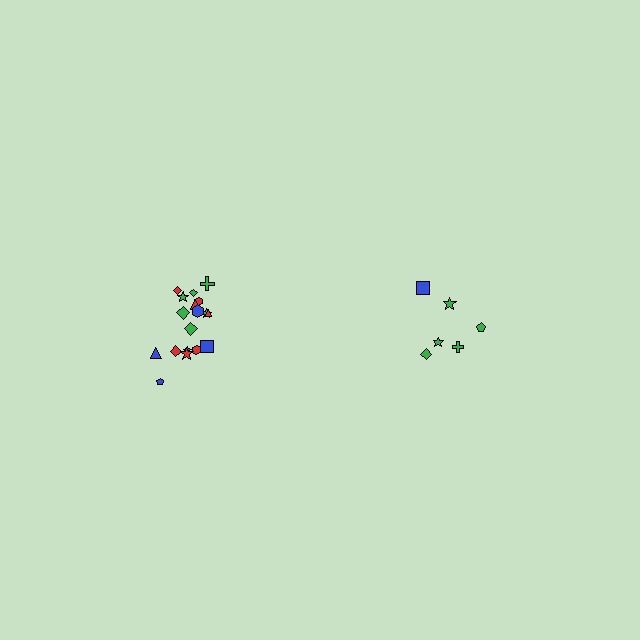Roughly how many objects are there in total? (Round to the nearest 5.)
Roughly 25 objects in total.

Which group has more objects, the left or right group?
The left group.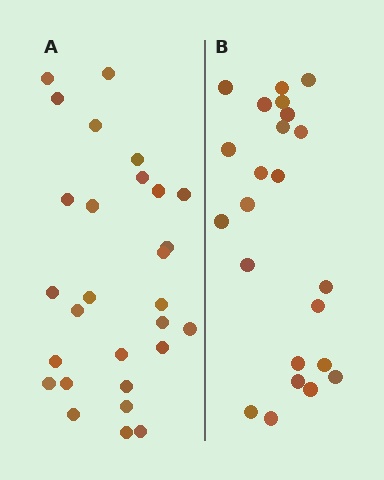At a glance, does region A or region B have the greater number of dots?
Region A (the left region) has more dots.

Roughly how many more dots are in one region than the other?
Region A has about 5 more dots than region B.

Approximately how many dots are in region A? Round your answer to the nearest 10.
About 30 dots. (The exact count is 28, which rounds to 30.)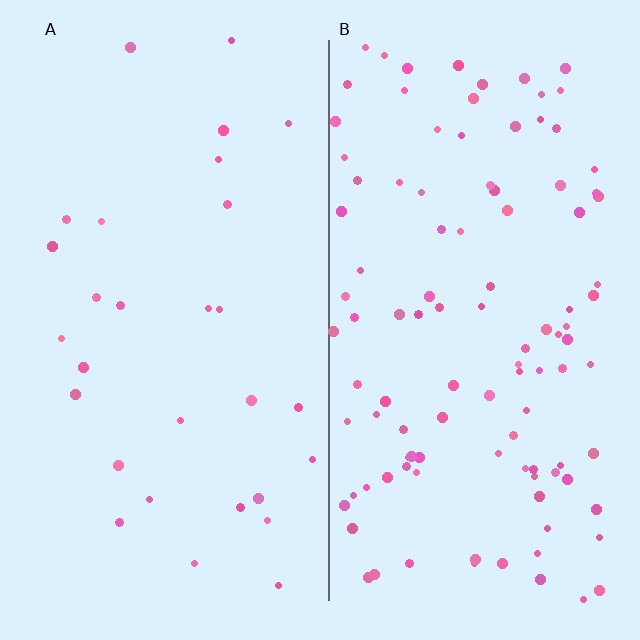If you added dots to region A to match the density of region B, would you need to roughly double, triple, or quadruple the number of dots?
Approximately quadruple.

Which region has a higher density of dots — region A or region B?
B (the right).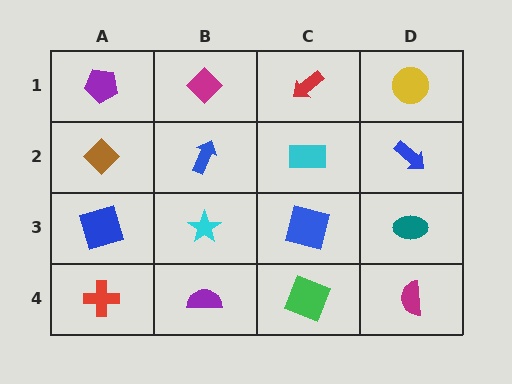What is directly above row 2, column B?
A magenta diamond.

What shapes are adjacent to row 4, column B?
A cyan star (row 3, column B), a red cross (row 4, column A), a green square (row 4, column C).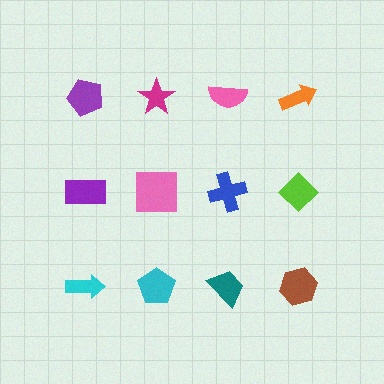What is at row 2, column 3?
A blue cross.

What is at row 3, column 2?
A cyan pentagon.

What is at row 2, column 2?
A pink square.